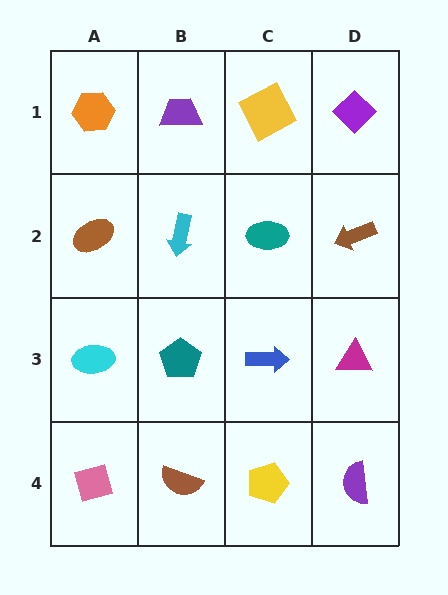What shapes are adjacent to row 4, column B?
A teal pentagon (row 3, column B), a pink diamond (row 4, column A), a yellow pentagon (row 4, column C).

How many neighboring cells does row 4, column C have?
3.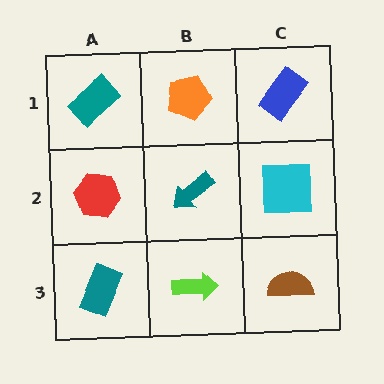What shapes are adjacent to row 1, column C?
A cyan square (row 2, column C), an orange pentagon (row 1, column B).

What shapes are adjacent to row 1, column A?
A red hexagon (row 2, column A), an orange pentagon (row 1, column B).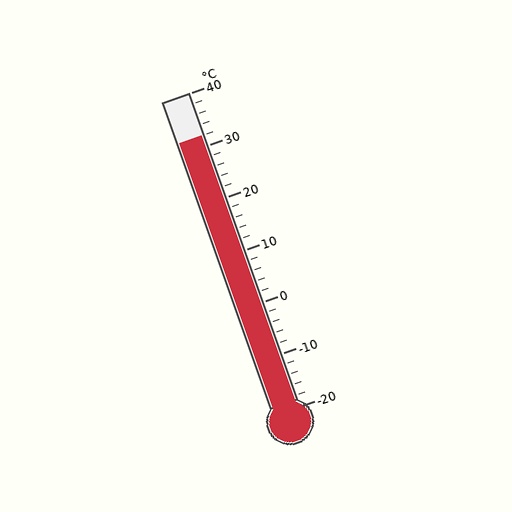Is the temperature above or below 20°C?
The temperature is above 20°C.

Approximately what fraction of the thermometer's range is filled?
The thermometer is filled to approximately 85% of its range.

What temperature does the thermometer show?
The thermometer shows approximately 32°C.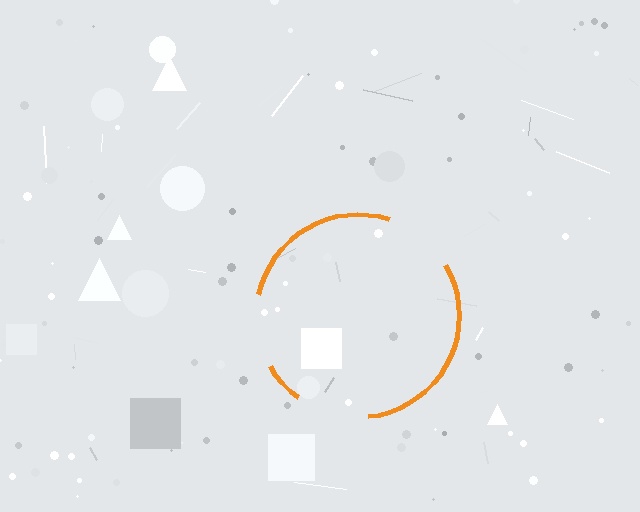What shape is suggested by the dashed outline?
The dashed outline suggests a circle.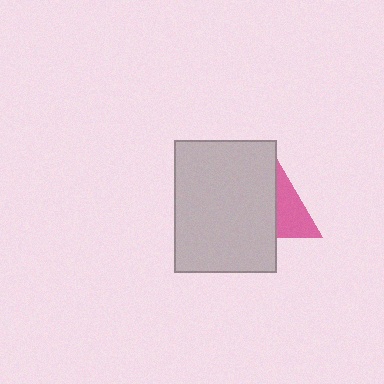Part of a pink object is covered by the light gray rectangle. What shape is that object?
It is a triangle.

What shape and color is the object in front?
The object in front is a light gray rectangle.